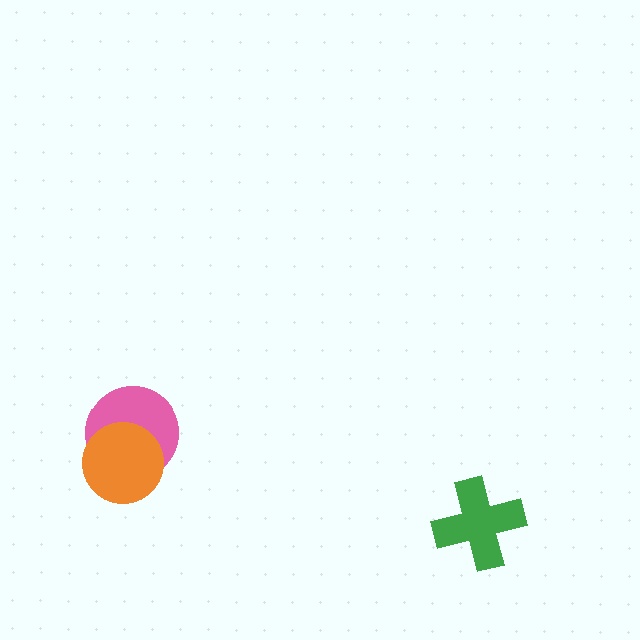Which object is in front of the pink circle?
The orange circle is in front of the pink circle.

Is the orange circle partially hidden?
No, no other shape covers it.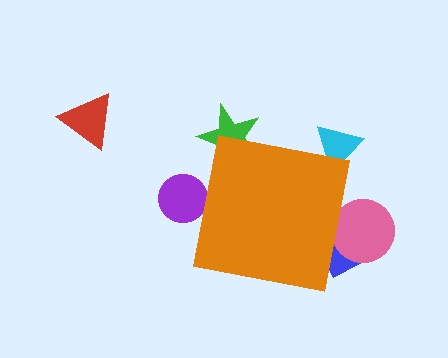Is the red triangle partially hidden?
No, the red triangle is fully visible.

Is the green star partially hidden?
Yes, the green star is partially hidden behind the orange square.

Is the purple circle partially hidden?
Yes, the purple circle is partially hidden behind the orange square.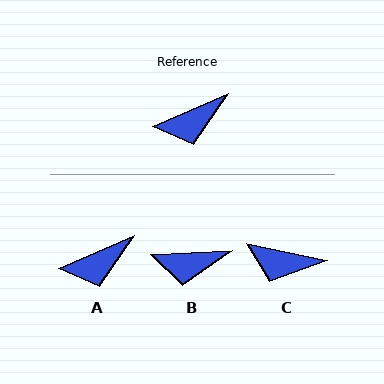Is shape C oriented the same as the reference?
No, it is off by about 36 degrees.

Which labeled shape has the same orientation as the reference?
A.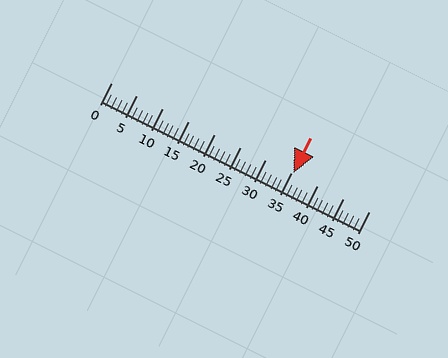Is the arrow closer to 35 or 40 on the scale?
The arrow is closer to 35.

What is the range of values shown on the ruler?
The ruler shows values from 0 to 50.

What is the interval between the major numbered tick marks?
The major tick marks are spaced 5 units apart.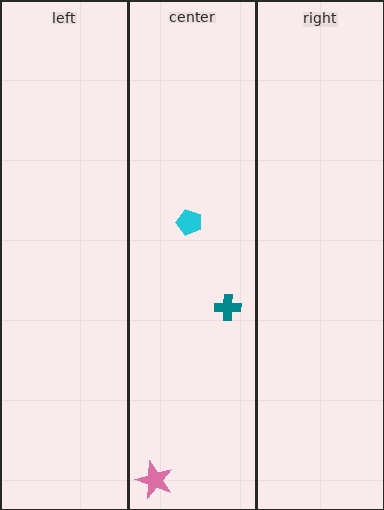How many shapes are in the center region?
3.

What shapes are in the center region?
The cyan pentagon, the pink star, the teal cross.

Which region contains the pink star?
The center region.